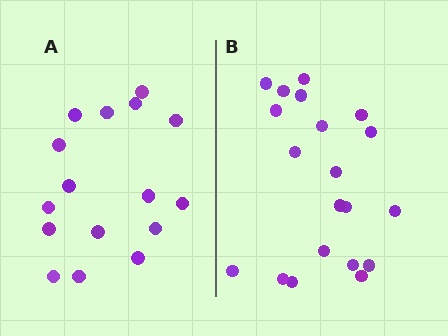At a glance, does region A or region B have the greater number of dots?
Region B (the right region) has more dots.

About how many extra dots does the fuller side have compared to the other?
Region B has about 4 more dots than region A.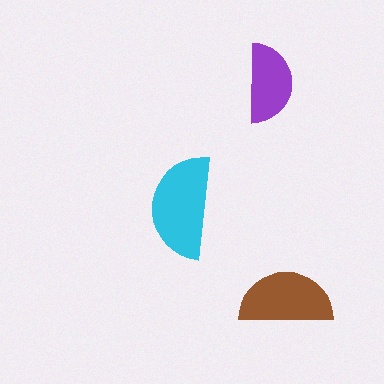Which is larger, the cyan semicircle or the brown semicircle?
The cyan one.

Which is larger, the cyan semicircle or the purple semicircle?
The cyan one.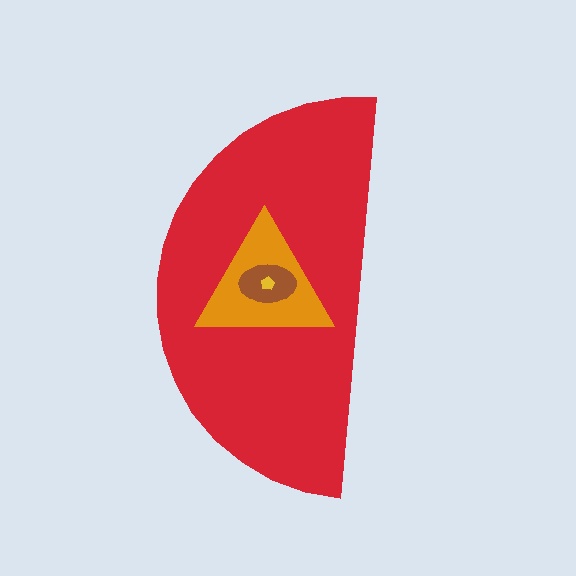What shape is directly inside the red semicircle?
The orange triangle.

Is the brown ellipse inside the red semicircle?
Yes.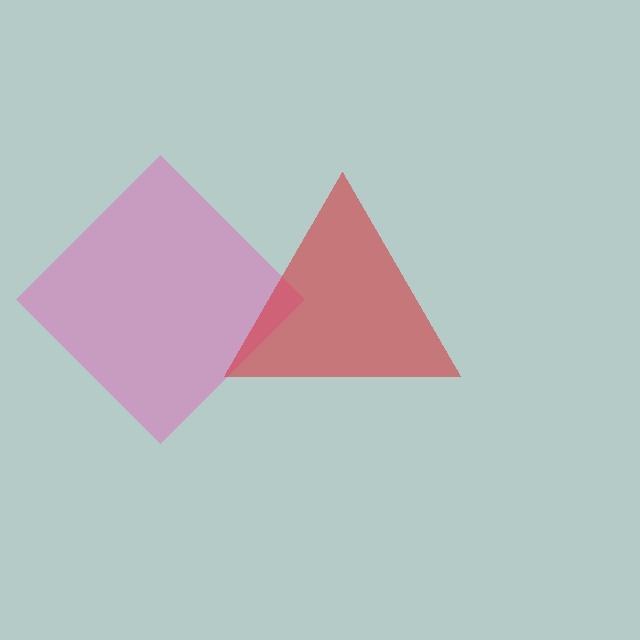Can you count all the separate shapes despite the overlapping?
Yes, there are 2 separate shapes.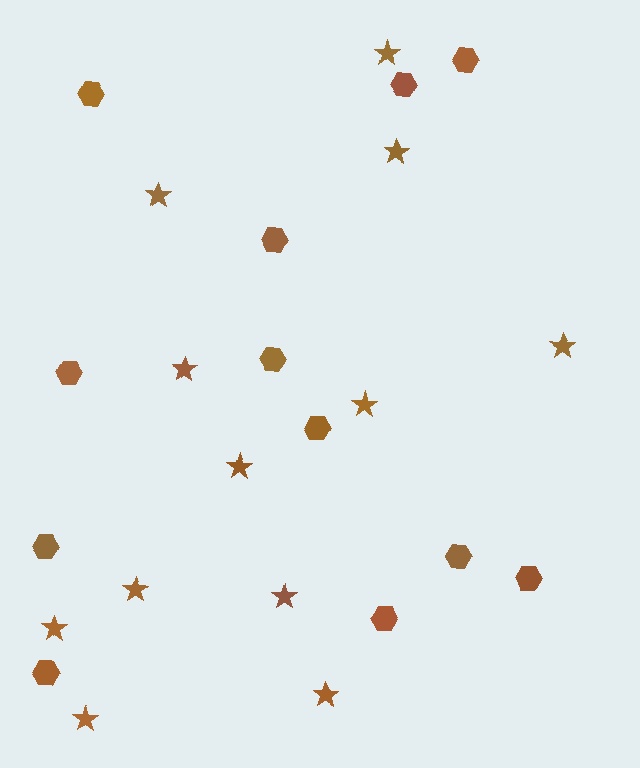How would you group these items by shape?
There are 2 groups: one group of hexagons (12) and one group of stars (12).